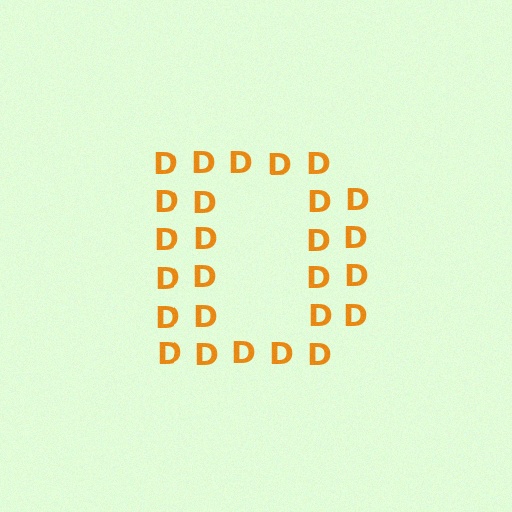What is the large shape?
The large shape is the letter D.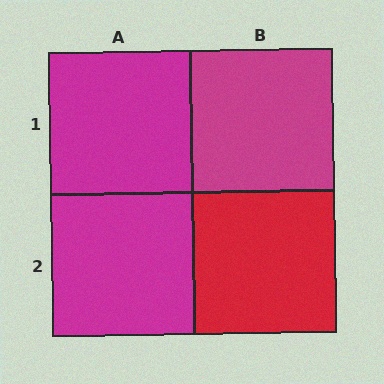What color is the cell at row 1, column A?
Magenta.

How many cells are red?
1 cell is red.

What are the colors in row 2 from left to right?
Magenta, red.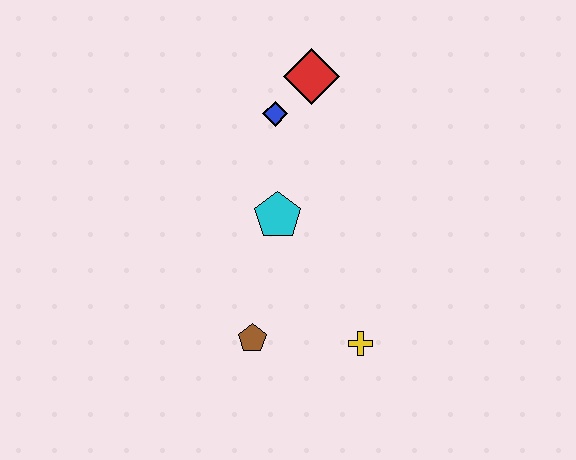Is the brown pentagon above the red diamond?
No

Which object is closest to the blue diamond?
The red diamond is closest to the blue diamond.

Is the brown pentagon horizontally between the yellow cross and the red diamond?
No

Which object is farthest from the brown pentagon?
The red diamond is farthest from the brown pentagon.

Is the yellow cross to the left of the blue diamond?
No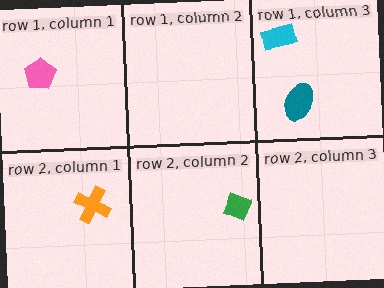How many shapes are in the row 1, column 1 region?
1.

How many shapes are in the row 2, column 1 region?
1.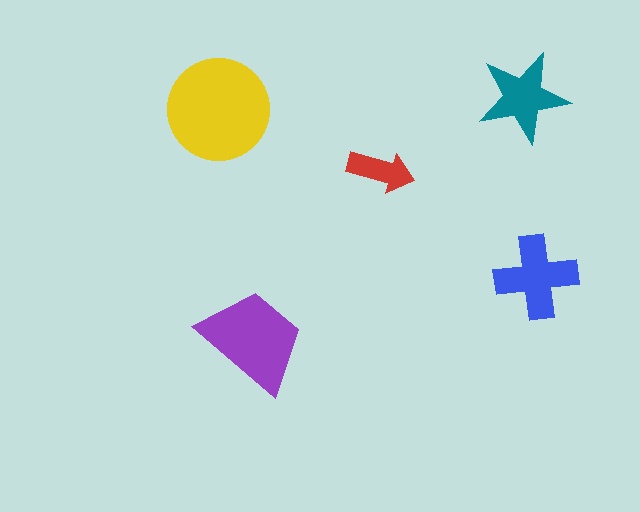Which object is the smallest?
The red arrow.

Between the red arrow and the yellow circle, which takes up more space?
The yellow circle.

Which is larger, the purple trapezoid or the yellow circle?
The yellow circle.